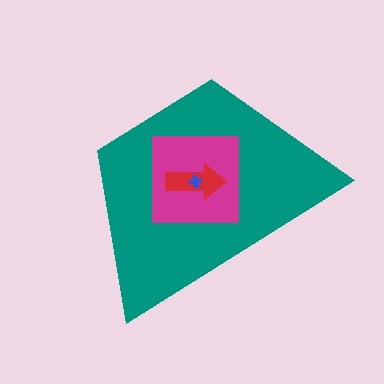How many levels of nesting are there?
4.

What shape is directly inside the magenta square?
The red arrow.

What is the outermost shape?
The teal trapezoid.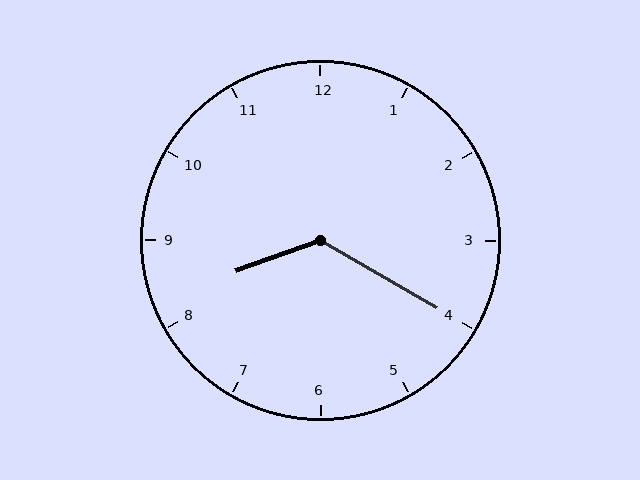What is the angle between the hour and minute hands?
Approximately 130 degrees.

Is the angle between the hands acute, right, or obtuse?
It is obtuse.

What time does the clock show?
8:20.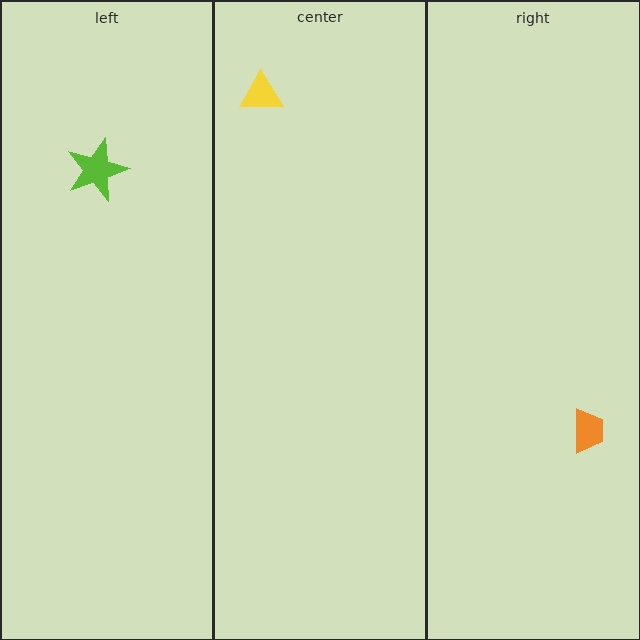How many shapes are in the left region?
1.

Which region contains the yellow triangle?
The center region.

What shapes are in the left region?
The lime star.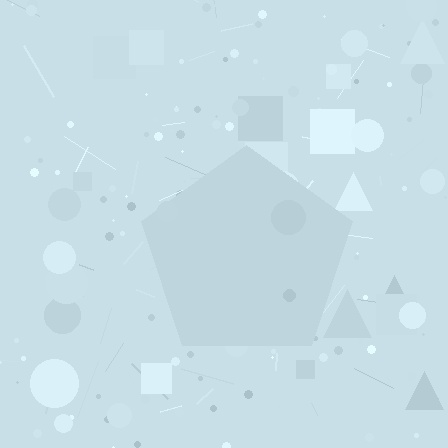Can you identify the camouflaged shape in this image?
The camouflaged shape is a pentagon.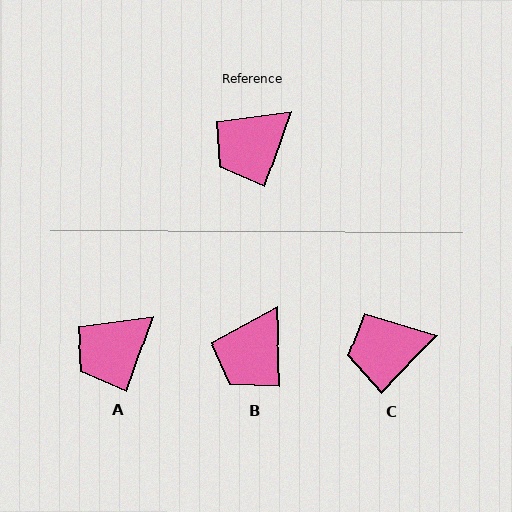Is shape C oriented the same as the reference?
No, it is off by about 24 degrees.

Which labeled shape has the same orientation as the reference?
A.